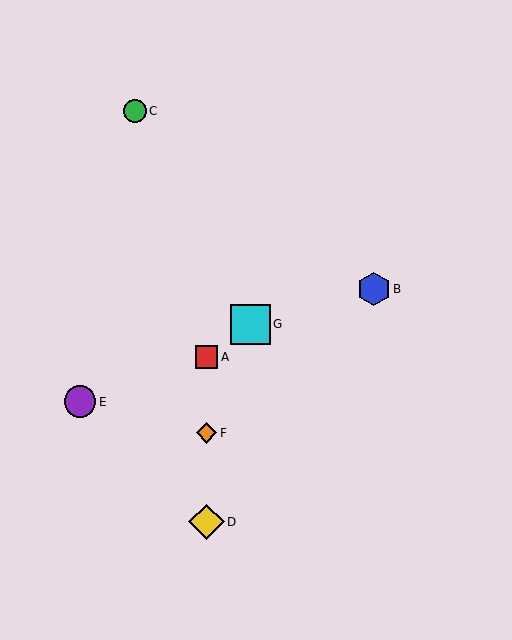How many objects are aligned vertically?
3 objects (A, D, F) are aligned vertically.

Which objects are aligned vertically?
Objects A, D, F are aligned vertically.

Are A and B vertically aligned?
No, A is at x≈206 and B is at x≈374.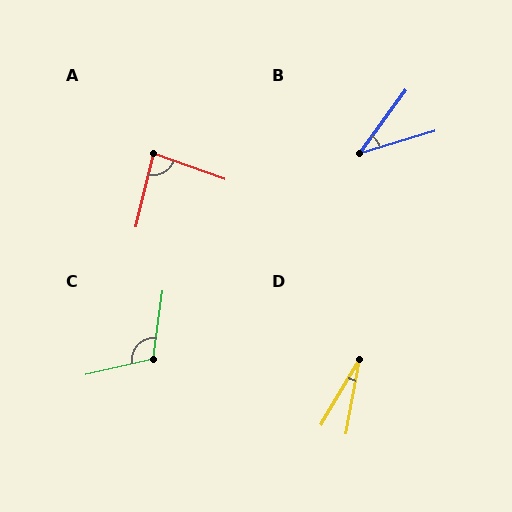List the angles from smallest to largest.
D (20°), B (37°), A (84°), C (111°).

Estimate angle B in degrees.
Approximately 37 degrees.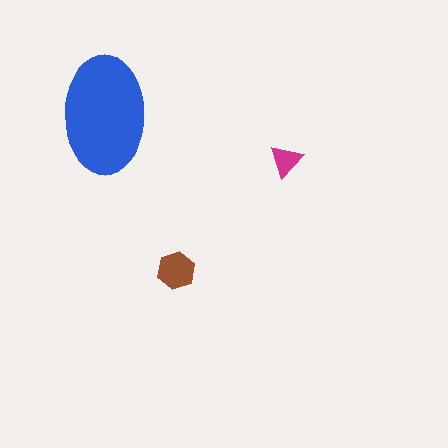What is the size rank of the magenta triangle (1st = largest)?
3rd.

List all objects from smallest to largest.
The magenta triangle, the brown hexagon, the blue ellipse.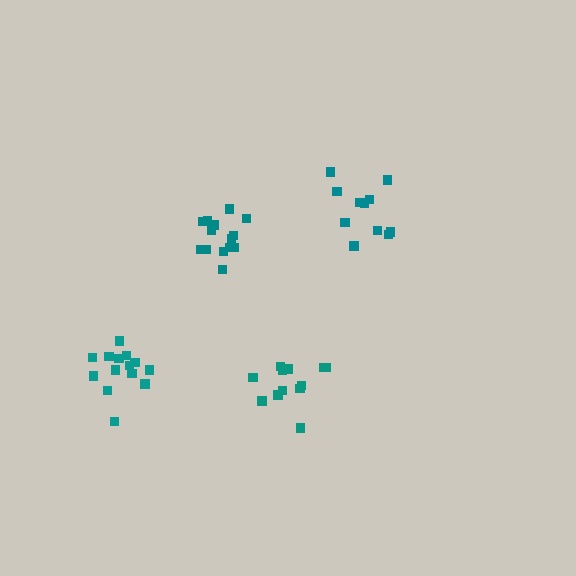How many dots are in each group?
Group 1: 12 dots, Group 2: 12 dots, Group 3: 14 dots, Group 4: 14 dots (52 total).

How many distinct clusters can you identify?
There are 4 distinct clusters.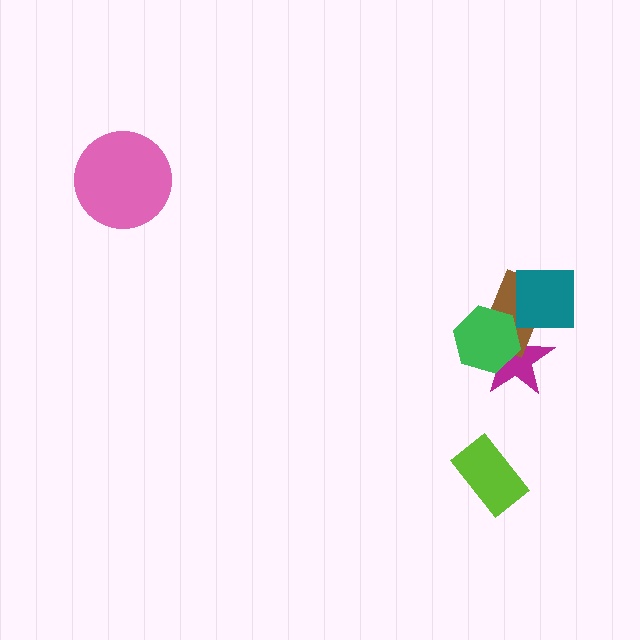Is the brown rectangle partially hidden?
Yes, it is partially covered by another shape.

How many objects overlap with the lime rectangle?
0 objects overlap with the lime rectangle.